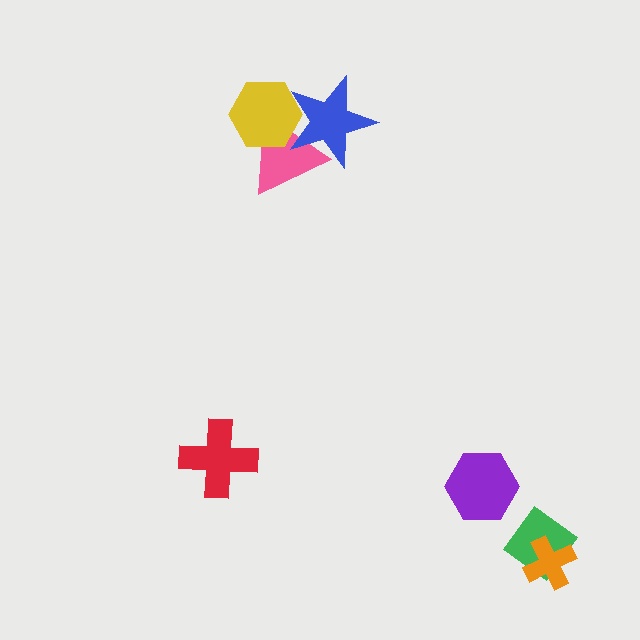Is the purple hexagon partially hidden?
No, no other shape covers it.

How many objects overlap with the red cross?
0 objects overlap with the red cross.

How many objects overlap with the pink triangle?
2 objects overlap with the pink triangle.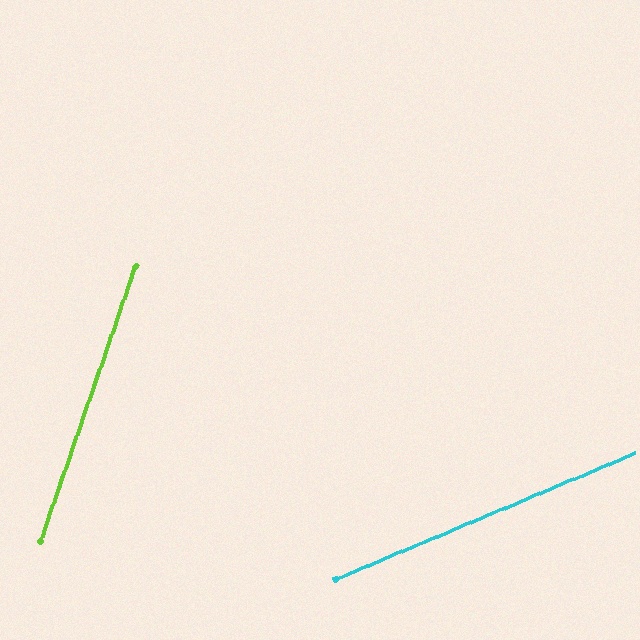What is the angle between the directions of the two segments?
Approximately 48 degrees.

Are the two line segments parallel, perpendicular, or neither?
Neither parallel nor perpendicular — they differ by about 48°.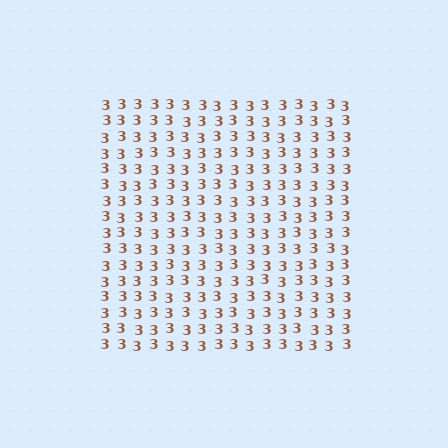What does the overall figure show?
The overall figure shows a square.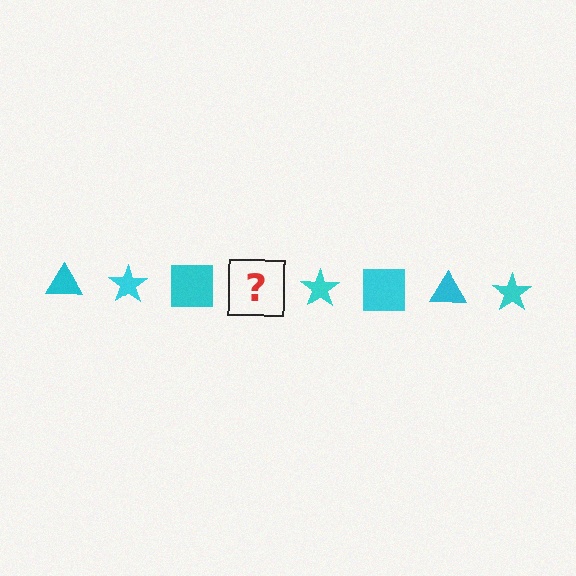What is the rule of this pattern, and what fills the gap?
The rule is that the pattern cycles through triangle, star, square shapes in cyan. The gap should be filled with a cyan triangle.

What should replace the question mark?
The question mark should be replaced with a cyan triangle.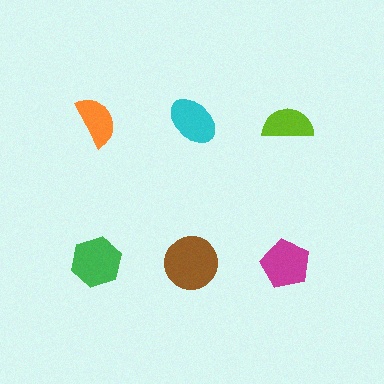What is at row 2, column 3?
A magenta pentagon.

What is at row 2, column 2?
A brown circle.